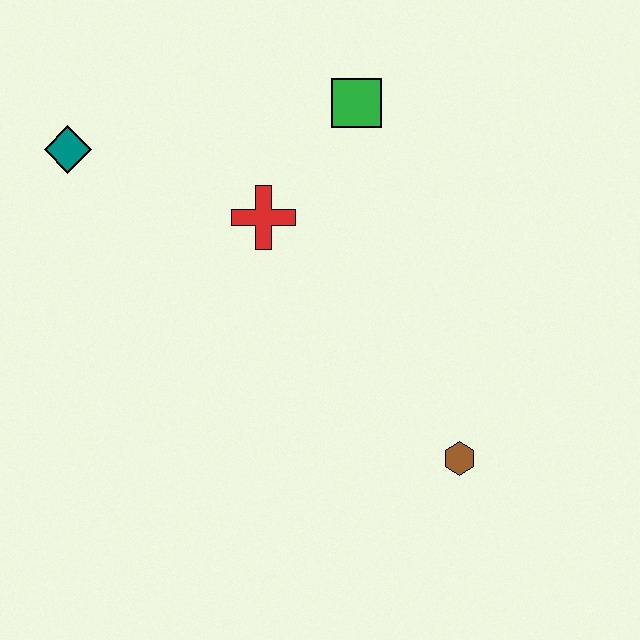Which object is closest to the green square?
The red cross is closest to the green square.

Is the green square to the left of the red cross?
No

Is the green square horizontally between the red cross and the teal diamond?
No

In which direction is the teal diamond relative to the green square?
The teal diamond is to the left of the green square.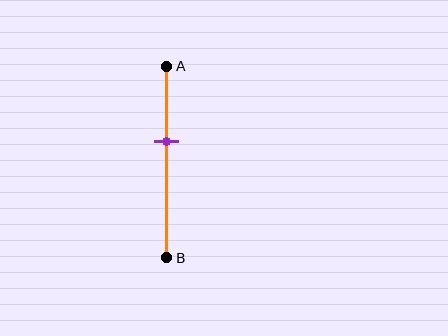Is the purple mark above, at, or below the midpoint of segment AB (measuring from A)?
The purple mark is above the midpoint of segment AB.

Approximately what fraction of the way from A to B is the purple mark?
The purple mark is approximately 40% of the way from A to B.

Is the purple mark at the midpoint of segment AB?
No, the mark is at about 40% from A, not at the 50% midpoint.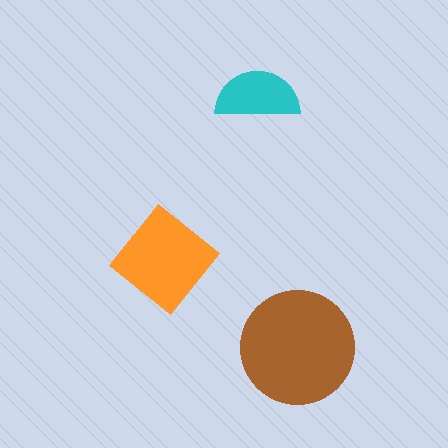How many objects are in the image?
There are 3 objects in the image.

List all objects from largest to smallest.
The brown circle, the orange diamond, the cyan semicircle.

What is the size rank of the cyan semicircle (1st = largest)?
3rd.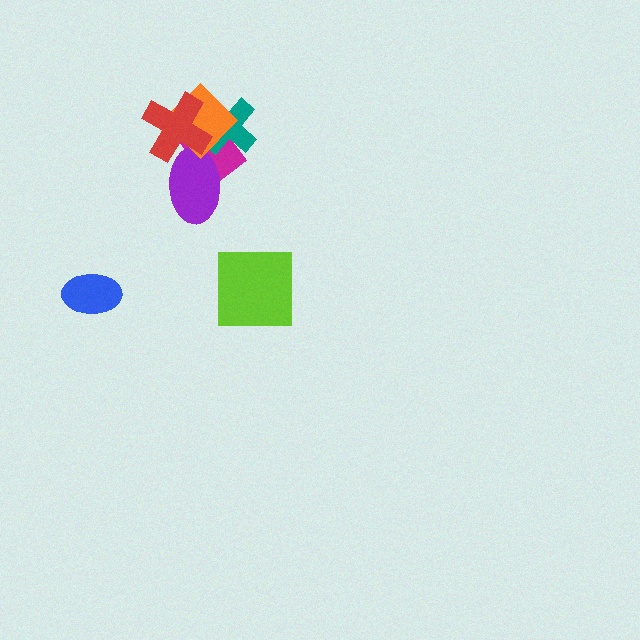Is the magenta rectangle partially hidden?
Yes, it is partially covered by another shape.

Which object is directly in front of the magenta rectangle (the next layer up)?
The teal cross is directly in front of the magenta rectangle.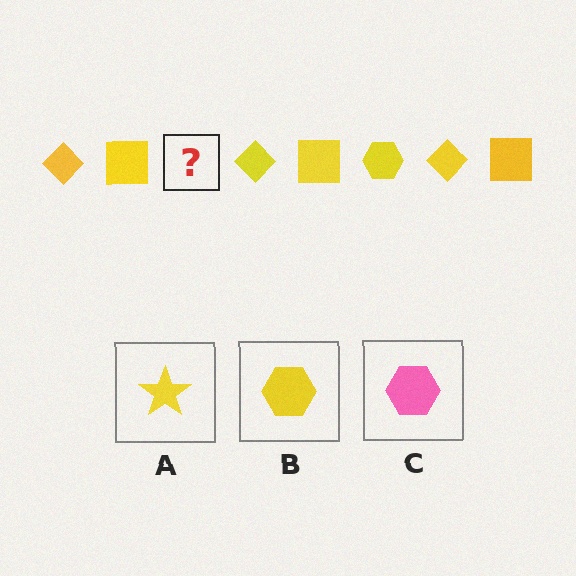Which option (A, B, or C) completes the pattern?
B.